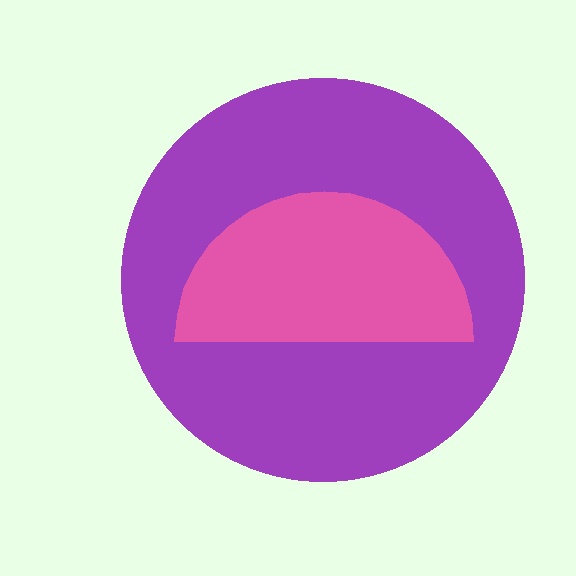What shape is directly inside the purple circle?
The pink semicircle.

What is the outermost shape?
The purple circle.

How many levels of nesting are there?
2.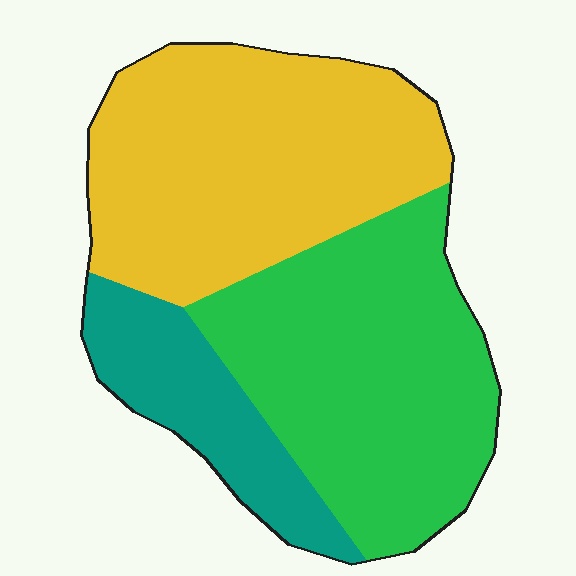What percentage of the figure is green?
Green covers 41% of the figure.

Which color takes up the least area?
Teal, at roughly 15%.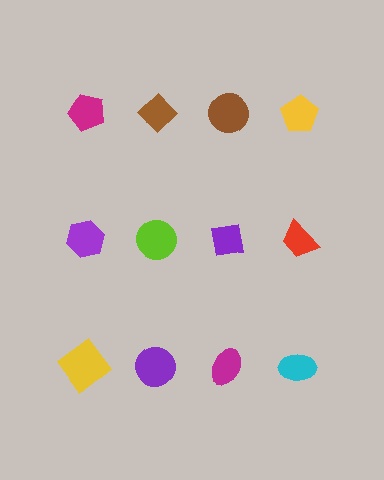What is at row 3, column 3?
A magenta ellipse.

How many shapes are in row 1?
4 shapes.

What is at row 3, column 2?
A purple circle.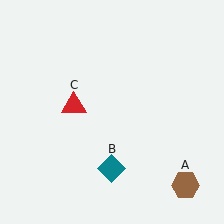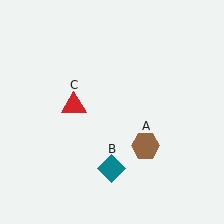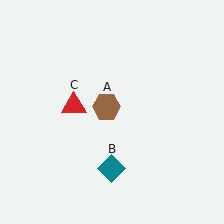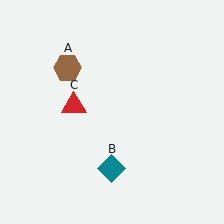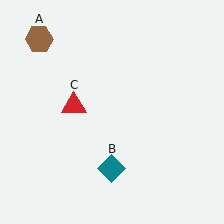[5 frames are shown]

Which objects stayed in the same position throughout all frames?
Teal diamond (object B) and red triangle (object C) remained stationary.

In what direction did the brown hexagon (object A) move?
The brown hexagon (object A) moved up and to the left.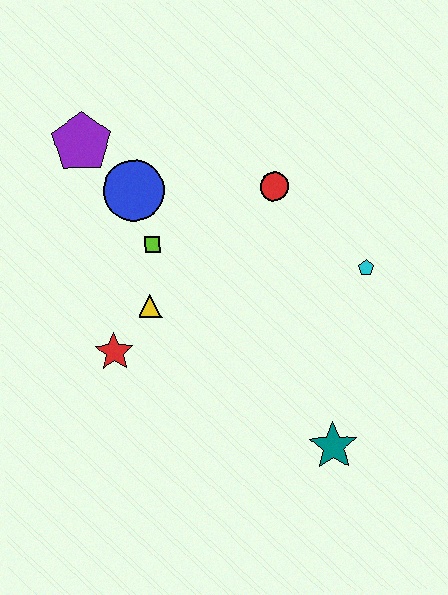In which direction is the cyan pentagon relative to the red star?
The cyan pentagon is to the right of the red star.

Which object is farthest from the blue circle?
The teal star is farthest from the blue circle.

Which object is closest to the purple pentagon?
The blue circle is closest to the purple pentagon.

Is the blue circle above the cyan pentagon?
Yes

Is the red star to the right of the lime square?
No